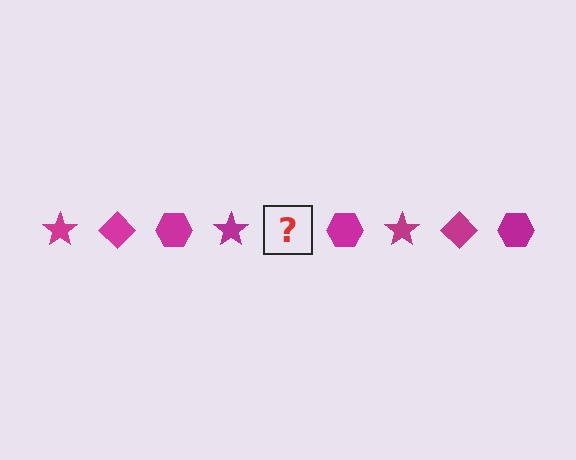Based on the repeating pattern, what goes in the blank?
The blank should be a magenta diamond.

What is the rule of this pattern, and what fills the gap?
The rule is that the pattern cycles through star, diamond, hexagon shapes in magenta. The gap should be filled with a magenta diamond.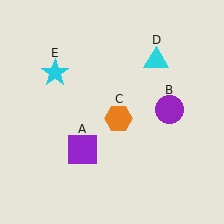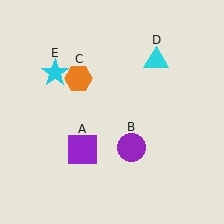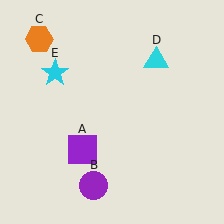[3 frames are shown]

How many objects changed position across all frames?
2 objects changed position: purple circle (object B), orange hexagon (object C).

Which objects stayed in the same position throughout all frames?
Purple square (object A) and cyan triangle (object D) and cyan star (object E) remained stationary.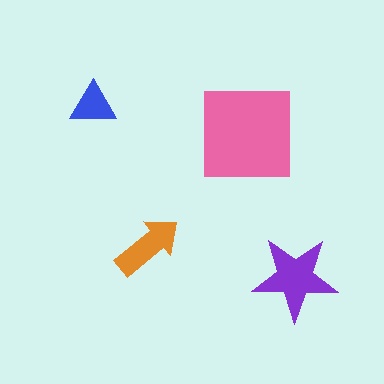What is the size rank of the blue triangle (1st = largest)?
4th.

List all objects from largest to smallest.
The pink square, the purple star, the orange arrow, the blue triangle.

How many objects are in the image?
There are 4 objects in the image.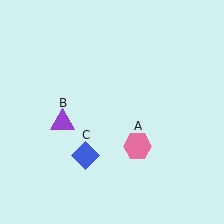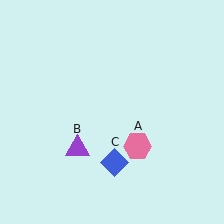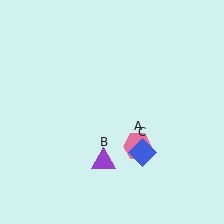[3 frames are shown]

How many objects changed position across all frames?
2 objects changed position: purple triangle (object B), blue diamond (object C).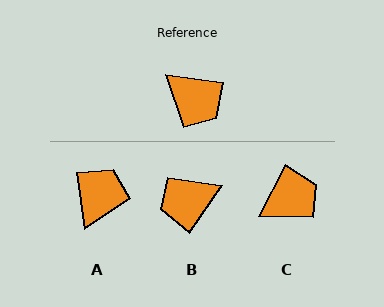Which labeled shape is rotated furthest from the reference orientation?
B, about 117 degrees away.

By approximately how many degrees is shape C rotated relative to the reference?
Approximately 70 degrees counter-clockwise.